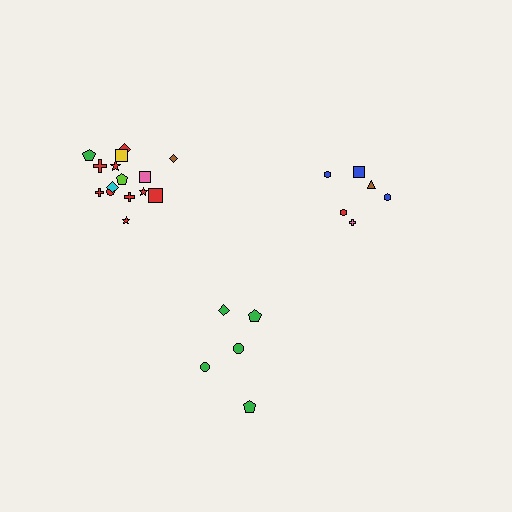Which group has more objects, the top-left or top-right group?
The top-left group.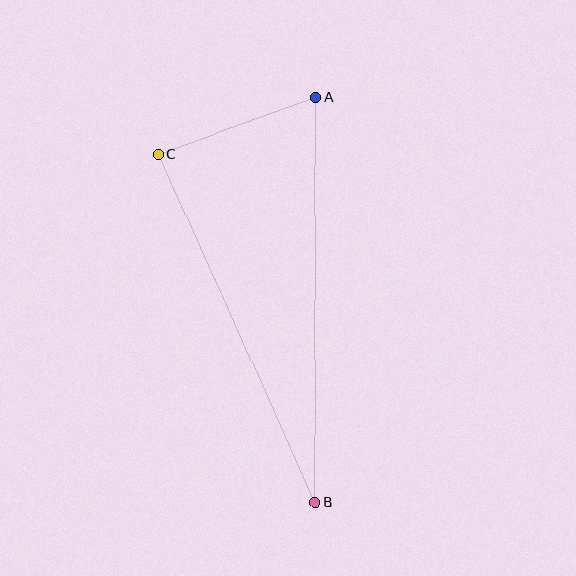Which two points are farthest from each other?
Points A and B are farthest from each other.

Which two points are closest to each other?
Points A and C are closest to each other.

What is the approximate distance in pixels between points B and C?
The distance between B and C is approximately 382 pixels.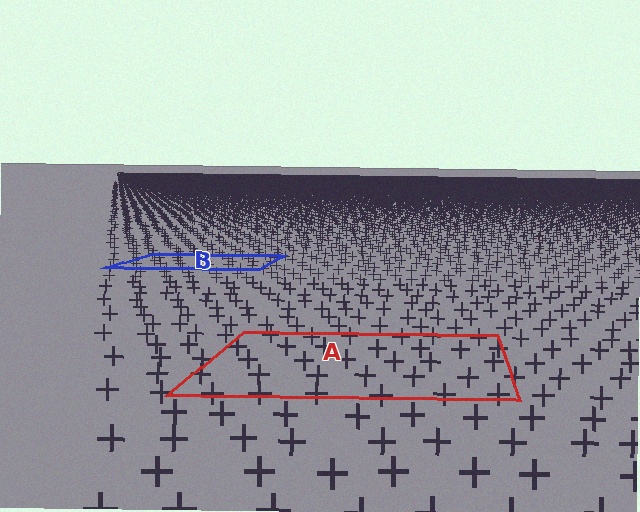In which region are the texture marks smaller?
The texture marks are smaller in region B, because it is farther away.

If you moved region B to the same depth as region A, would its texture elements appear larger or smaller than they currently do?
They would appear larger. At a closer depth, the same texture elements are projected at a bigger on-screen size.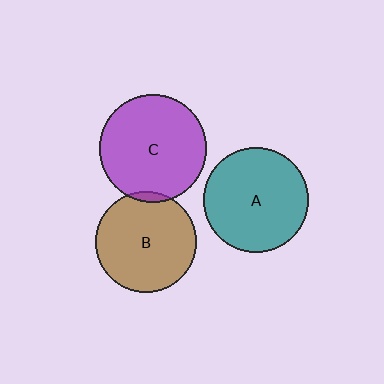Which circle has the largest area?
Circle C (purple).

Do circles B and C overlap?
Yes.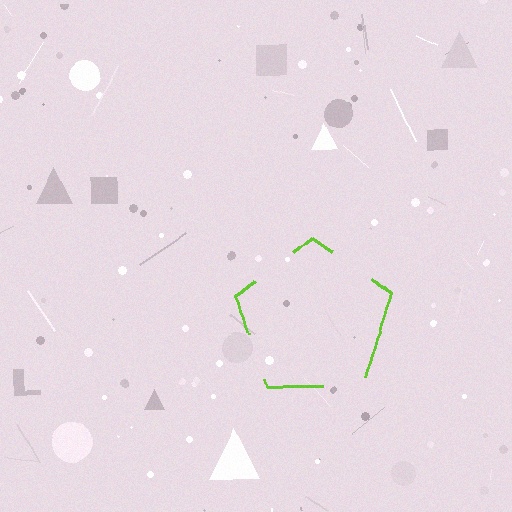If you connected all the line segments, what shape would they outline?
They would outline a pentagon.